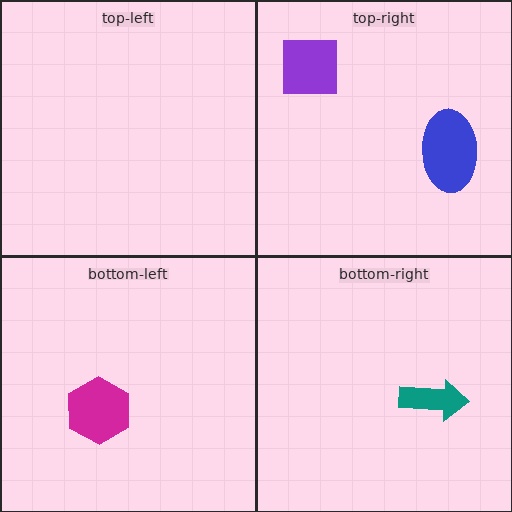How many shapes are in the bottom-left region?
1.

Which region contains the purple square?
The top-right region.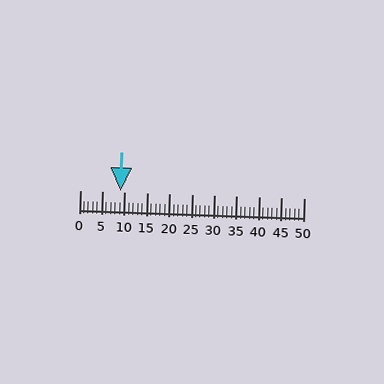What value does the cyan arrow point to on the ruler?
The cyan arrow points to approximately 9.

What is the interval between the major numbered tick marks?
The major tick marks are spaced 5 units apart.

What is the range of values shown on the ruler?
The ruler shows values from 0 to 50.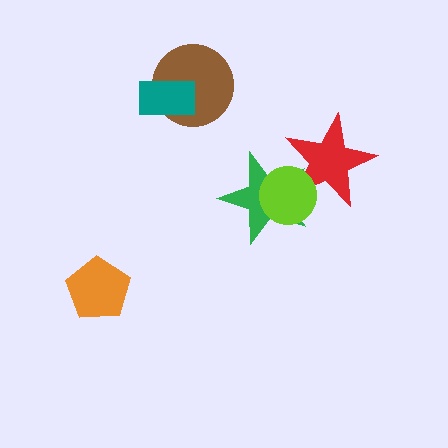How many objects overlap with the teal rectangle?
1 object overlaps with the teal rectangle.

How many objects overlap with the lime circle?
2 objects overlap with the lime circle.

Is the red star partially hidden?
Yes, it is partially covered by another shape.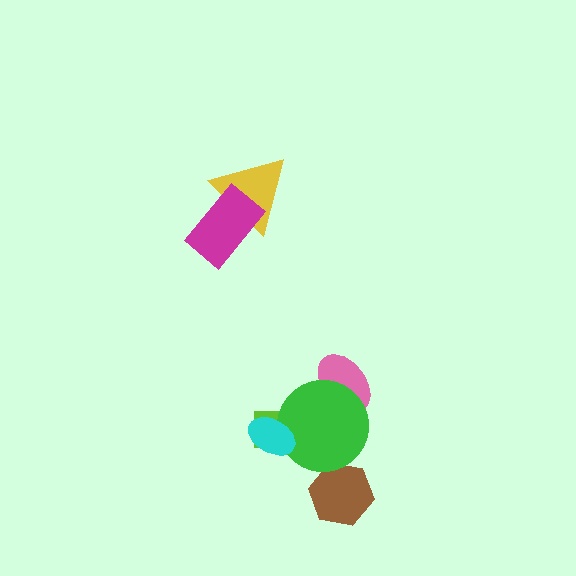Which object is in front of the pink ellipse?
The green circle is in front of the pink ellipse.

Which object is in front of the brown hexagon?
The green circle is in front of the brown hexagon.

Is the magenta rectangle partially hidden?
No, no other shape covers it.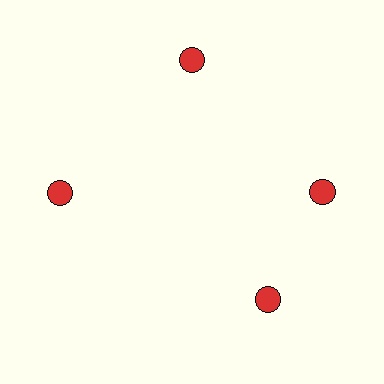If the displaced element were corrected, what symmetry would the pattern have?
It would have 4-fold rotational symmetry — the pattern would map onto itself every 90 degrees.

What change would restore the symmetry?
The symmetry would be restored by rotating it back into even spacing with its neighbors so that all 4 circles sit at equal angles and equal distance from the center.